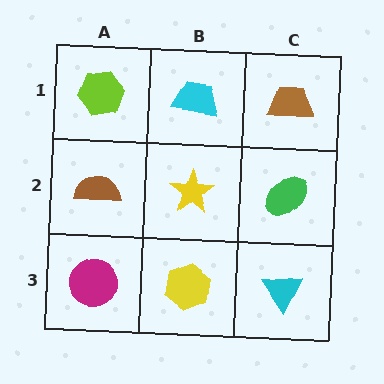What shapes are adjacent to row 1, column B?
A yellow star (row 2, column B), a lime hexagon (row 1, column A), a brown trapezoid (row 1, column C).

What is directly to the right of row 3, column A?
A yellow hexagon.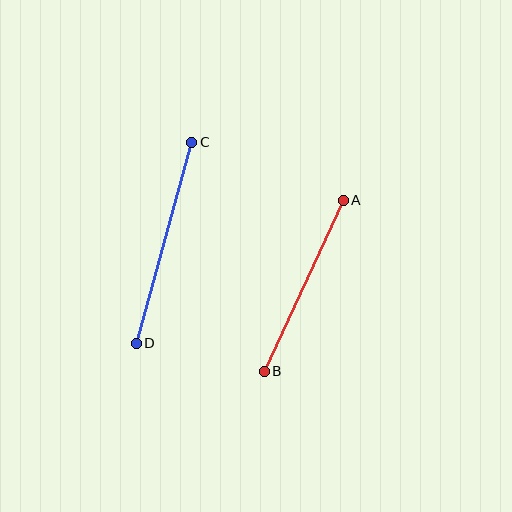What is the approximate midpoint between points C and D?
The midpoint is at approximately (164, 243) pixels.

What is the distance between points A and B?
The distance is approximately 189 pixels.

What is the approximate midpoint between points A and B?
The midpoint is at approximately (304, 286) pixels.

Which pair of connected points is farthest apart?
Points C and D are farthest apart.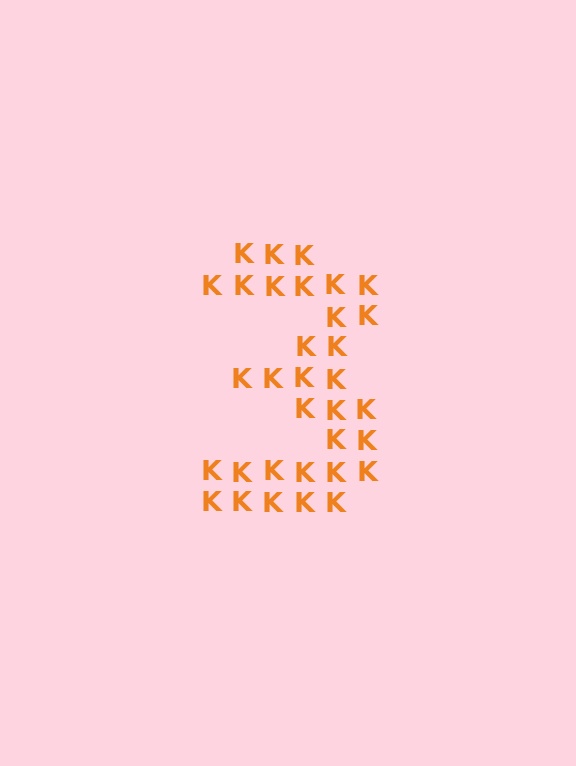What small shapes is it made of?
It is made of small letter K's.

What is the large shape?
The large shape is the digit 3.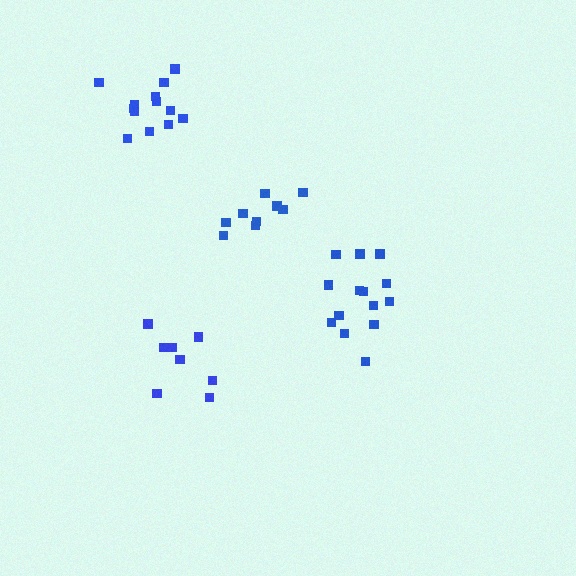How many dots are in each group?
Group 1: 8 dots, Group 2: 9 dots, Group 3: 13 dots, Group 4: 14 dots (44 total).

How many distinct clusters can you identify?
There are 4 distinct clusters.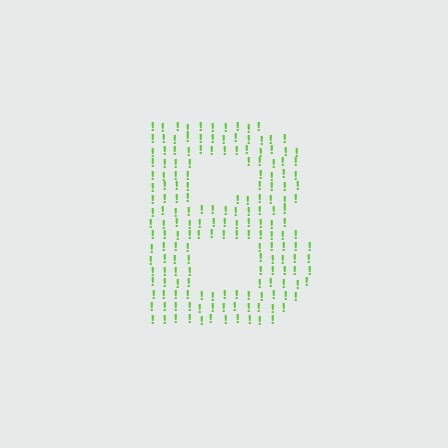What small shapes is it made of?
It is made of small exclamation marks.